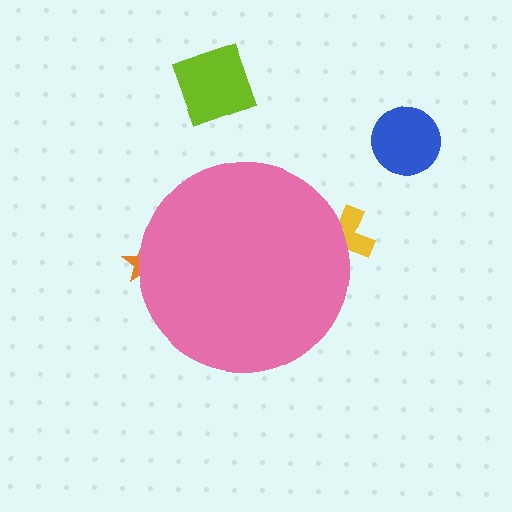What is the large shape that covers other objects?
A pink circle.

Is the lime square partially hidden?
No, the lime square is fully visible.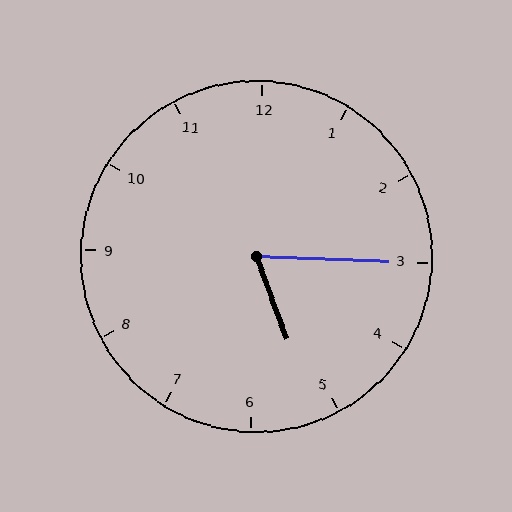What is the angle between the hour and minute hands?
Approximately 68 degrees.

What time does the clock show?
5:15.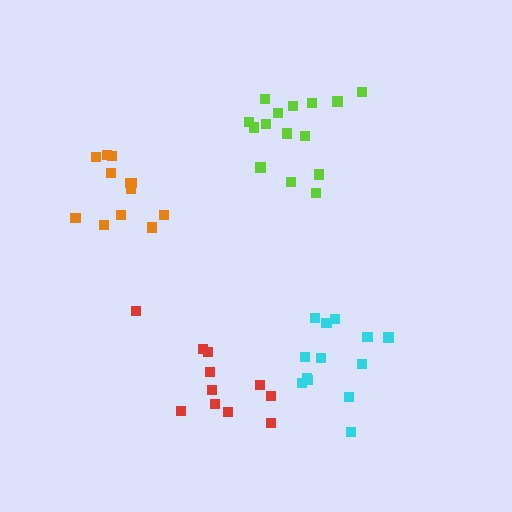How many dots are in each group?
Group 1: 13 dots, Group 2: 11 dots, Group 3: 15 dots, Group 4: 12 dots (51 total).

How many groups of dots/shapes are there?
There are 4 groups.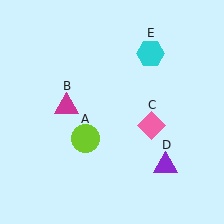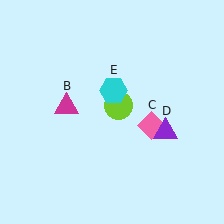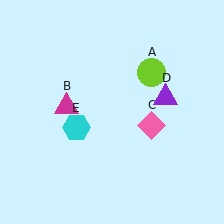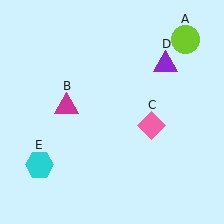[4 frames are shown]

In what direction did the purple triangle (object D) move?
The purple triangle (object D) moved up.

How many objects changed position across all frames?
3 objects changed position: lime circle (object A), purple triangle (object D), cyan hexagon (object E).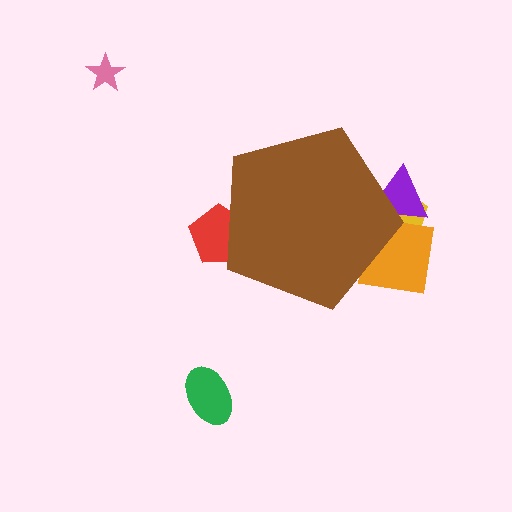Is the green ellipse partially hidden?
No, the green ellipse is fully visible.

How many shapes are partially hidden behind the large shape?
4 shapes are partially hidden.